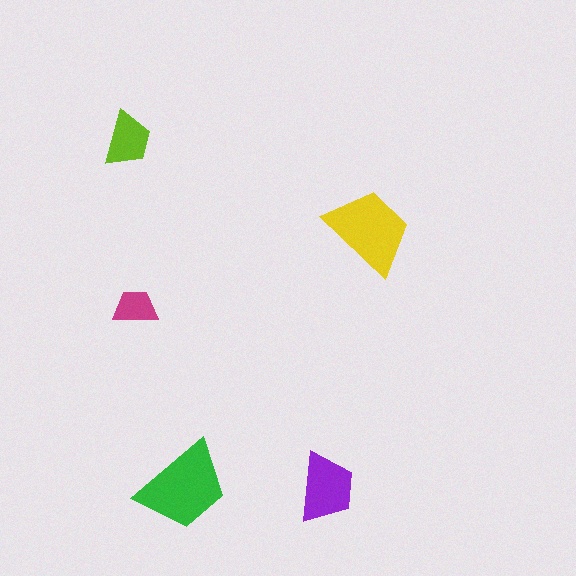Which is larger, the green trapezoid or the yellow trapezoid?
The green one.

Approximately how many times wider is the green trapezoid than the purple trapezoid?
About 1.5 times wider.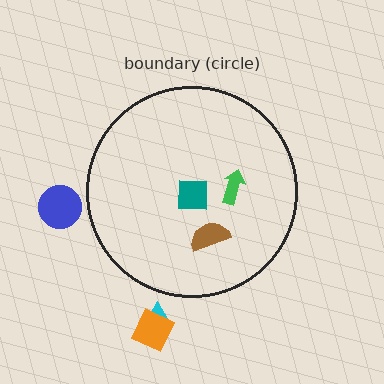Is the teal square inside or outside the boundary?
Inside.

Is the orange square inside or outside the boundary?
Outside.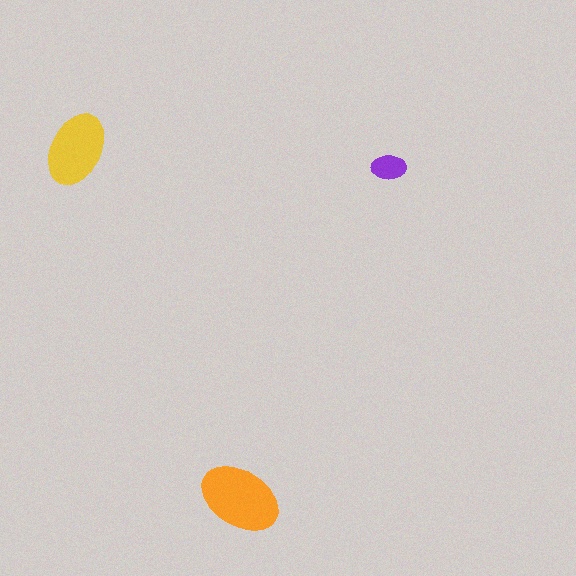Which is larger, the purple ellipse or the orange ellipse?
The orange one.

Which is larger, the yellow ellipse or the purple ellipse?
The yellow one.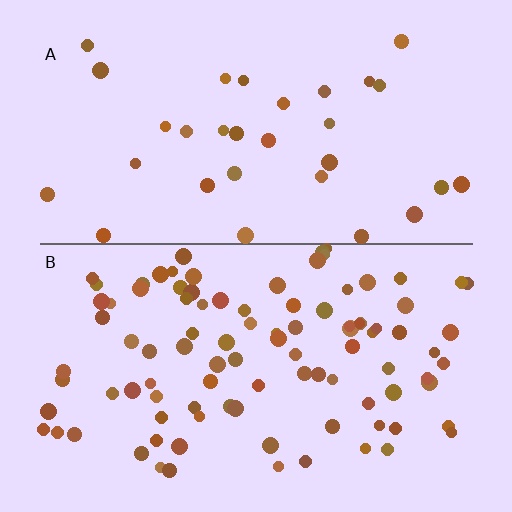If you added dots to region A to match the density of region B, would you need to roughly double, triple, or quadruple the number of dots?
Approximately triple.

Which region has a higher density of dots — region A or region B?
B (the bottom).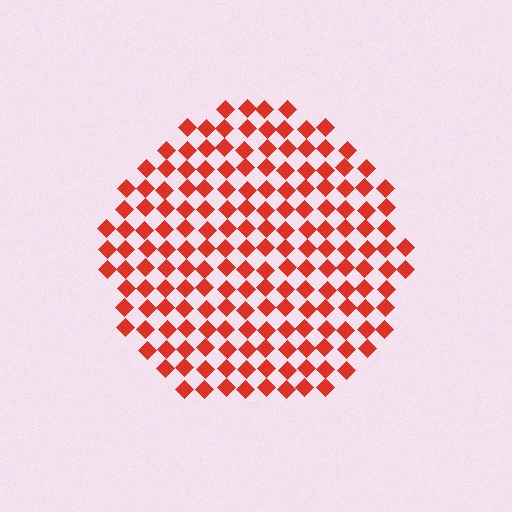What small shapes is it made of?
It is made of small diamonds.